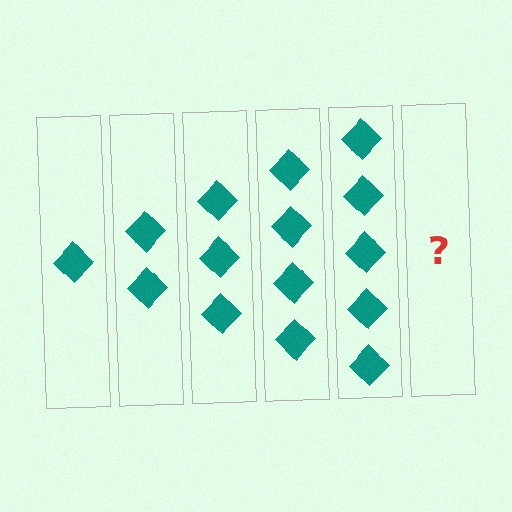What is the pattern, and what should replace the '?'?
The pattern is that each step adds one more diamond. The '?' should be 6 diamonds.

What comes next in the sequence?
The next element should be 6 diamonds.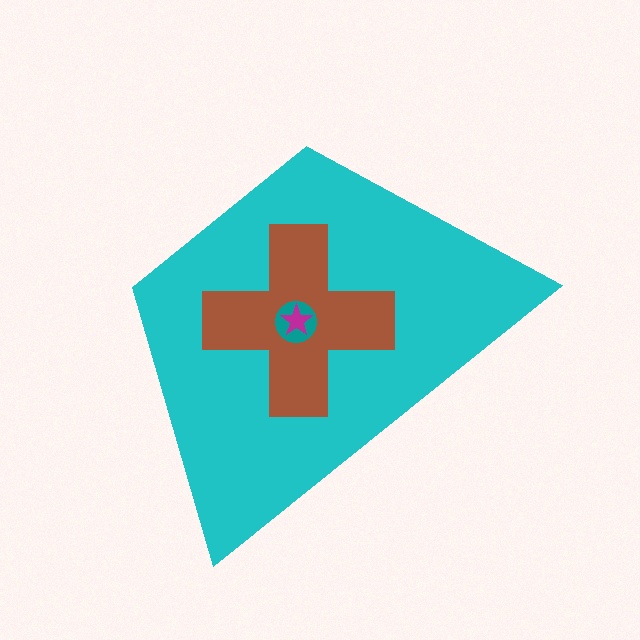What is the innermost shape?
The magenta star.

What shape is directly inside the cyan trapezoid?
The brown cross.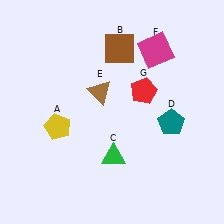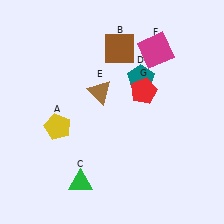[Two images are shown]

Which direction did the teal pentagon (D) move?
The teal pentagon (D) moved up.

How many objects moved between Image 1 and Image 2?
2 objects moved between the two images.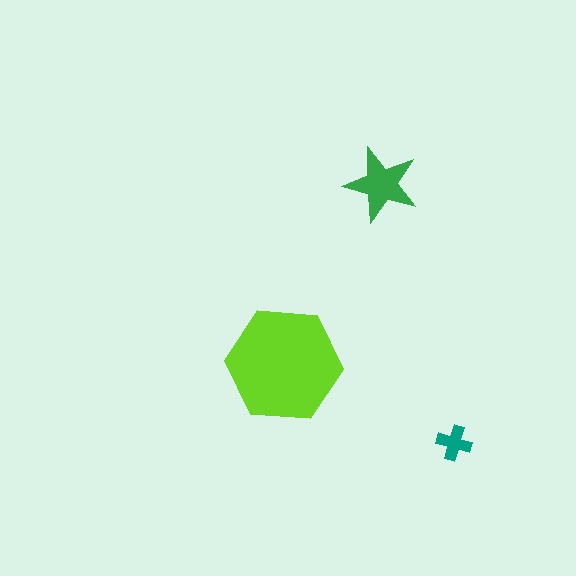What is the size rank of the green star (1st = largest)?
2nd.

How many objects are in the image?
There are 3 objects in the image.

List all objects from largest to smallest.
The lime hexagon, the green star, the teal cross.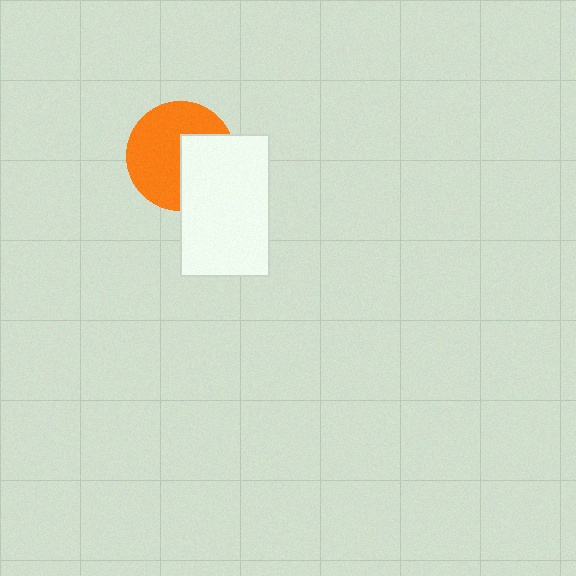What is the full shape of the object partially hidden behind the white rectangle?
The partially hidden object is an orange circle.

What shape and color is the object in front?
The object in front is a white rectangle.